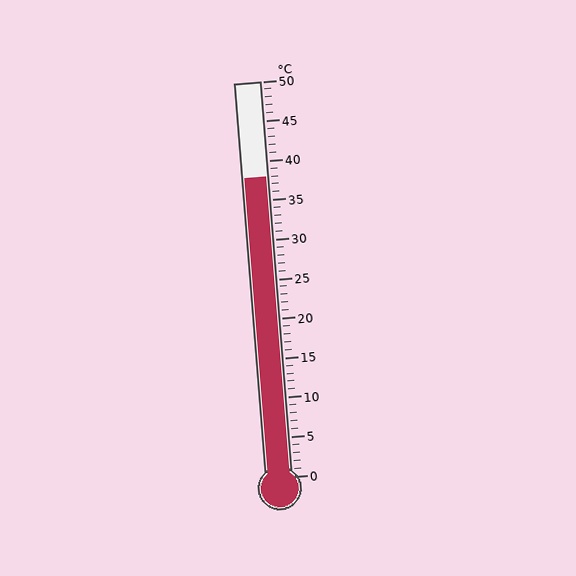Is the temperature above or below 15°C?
The temperature is above 15°C.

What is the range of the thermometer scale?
The thermometer scale ranges from 0°C to 50°C.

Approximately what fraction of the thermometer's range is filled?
The thermometer is filled to approximately 75% of its range.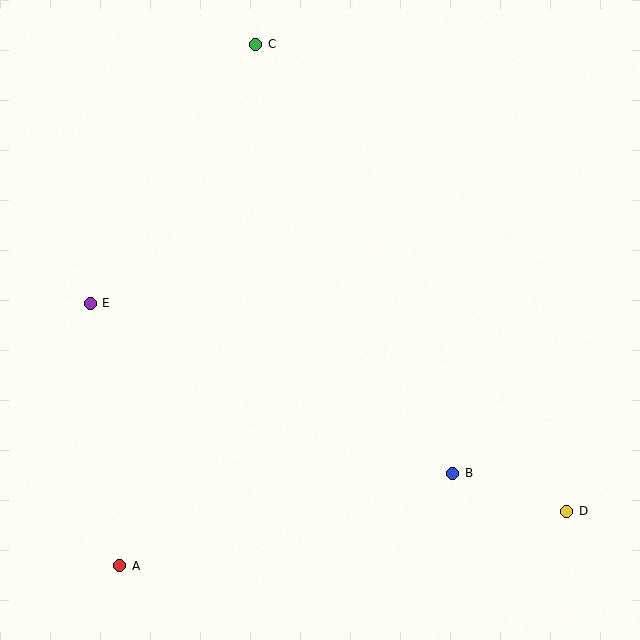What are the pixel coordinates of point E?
Point E is at (90, 303).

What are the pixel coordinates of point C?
Point C is at (256, 44).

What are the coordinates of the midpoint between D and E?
The midpoint between D and E is at (328, 407).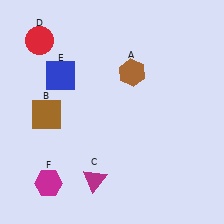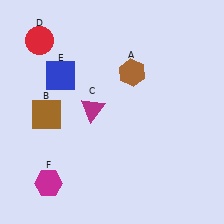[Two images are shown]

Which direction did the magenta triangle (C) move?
The magenta triangle (C) moved up.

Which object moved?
The magenta triangle (C) moved up.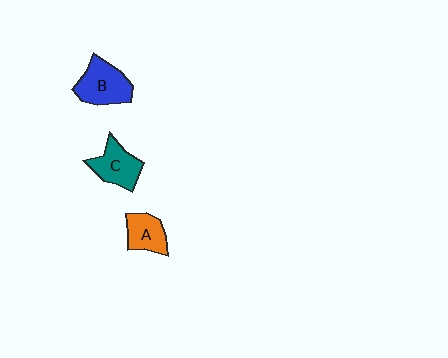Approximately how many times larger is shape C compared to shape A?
Approximately 1.2 times.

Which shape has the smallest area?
Shape A (orange).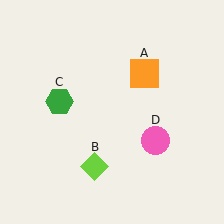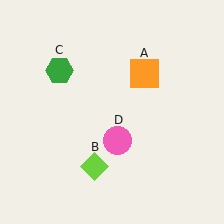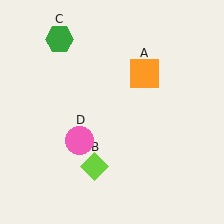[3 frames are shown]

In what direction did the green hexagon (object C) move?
The green hexagon (object C) moved up.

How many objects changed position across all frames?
2 objects changed position: green hexagon (object C), pink circle (object D).